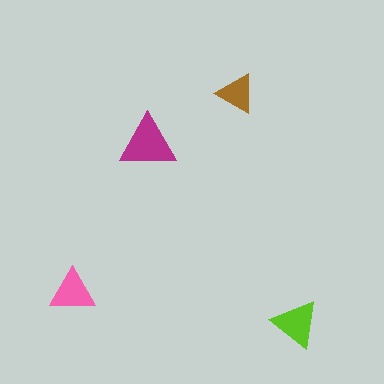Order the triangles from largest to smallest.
the magenta one, the lime one, the pink one, the brown one.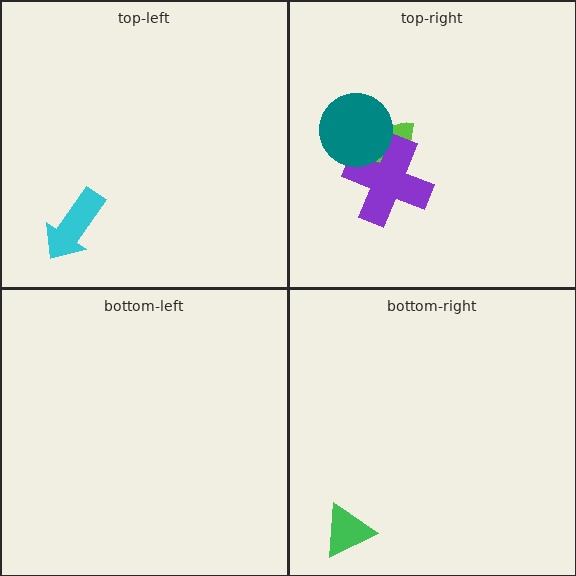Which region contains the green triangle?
The bottom-right region.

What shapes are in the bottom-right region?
The green triangle.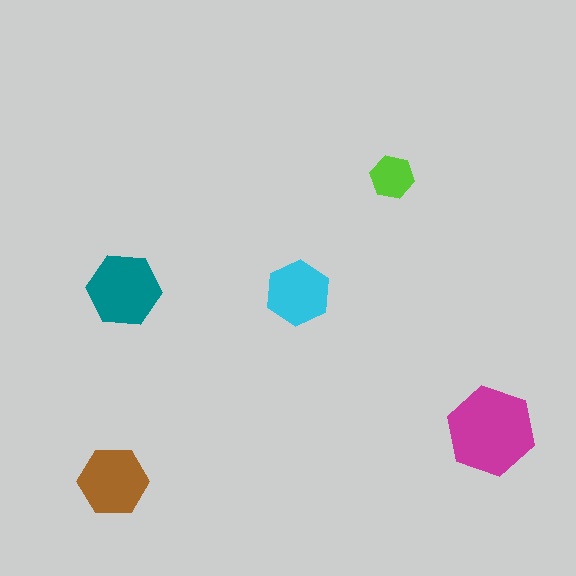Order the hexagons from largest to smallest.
the magenta one, the teal one, the brown one, the cyan one, the lime one.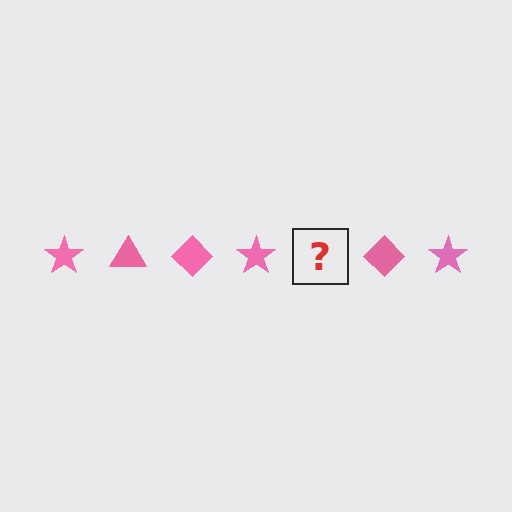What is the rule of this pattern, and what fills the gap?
The rule is that the pattern cycles through star, triangle, diamond shapes in pink. The gap should be filled with a pink triangle.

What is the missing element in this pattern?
The missing element is a pink triangle.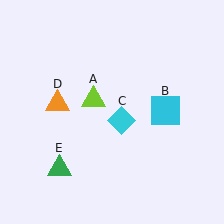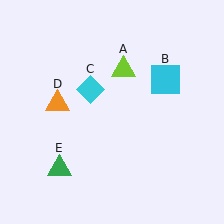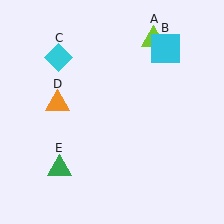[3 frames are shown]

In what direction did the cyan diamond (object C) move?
The cyan diamond (object C) moved up and to the left.